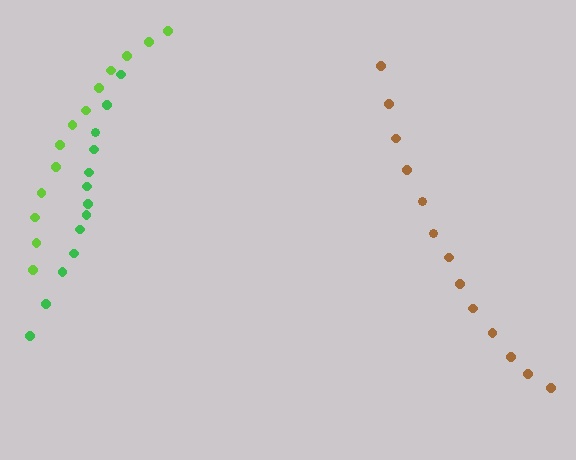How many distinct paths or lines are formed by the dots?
There are 3 distinct paths.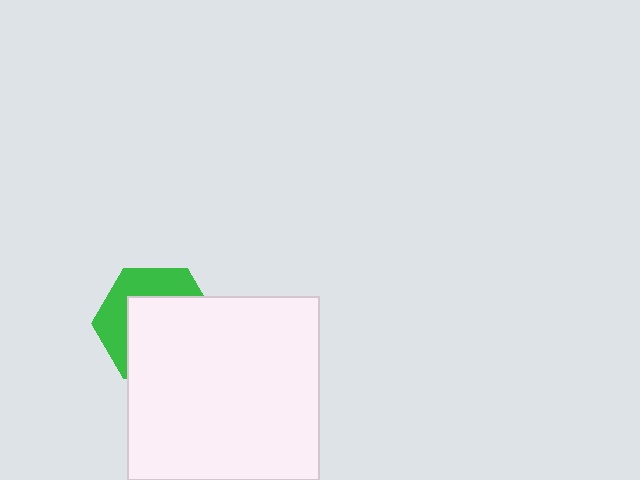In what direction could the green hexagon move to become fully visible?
The green hexagon could move toward the upper-left. That would shift it out from behind the white rectangle entirely.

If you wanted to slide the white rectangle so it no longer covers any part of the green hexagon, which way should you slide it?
Slide it toward the lower-right — that is the most direct way to separate the two shapes.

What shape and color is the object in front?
The object in front is a white rectangle.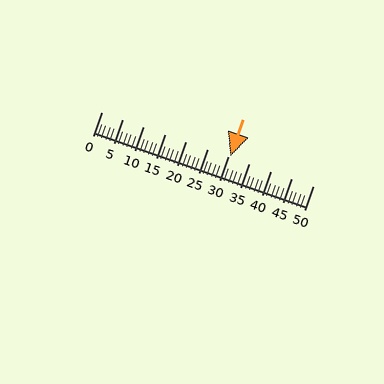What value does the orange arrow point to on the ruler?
The orange arrow points to approximately 30.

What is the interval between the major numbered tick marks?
The major tick marks are spaced 5 units apart.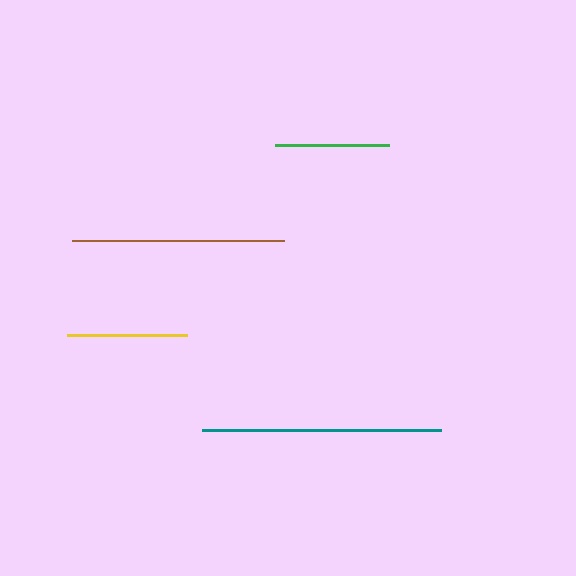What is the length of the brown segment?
The brown segment is approximately 212 pixels long.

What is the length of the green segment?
The green segment is approximately 114 pixels long.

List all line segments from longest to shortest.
From longest to shortest: teal, brown, yellow, green.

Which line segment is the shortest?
The green line is the shortest at approximately 114 pixels.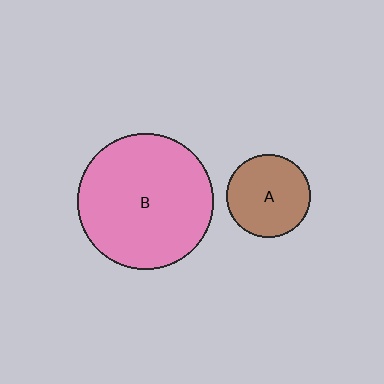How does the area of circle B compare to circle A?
Approximately 2.6 times.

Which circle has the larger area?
Circle B (pink).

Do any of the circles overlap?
No, none of the circles overlap.